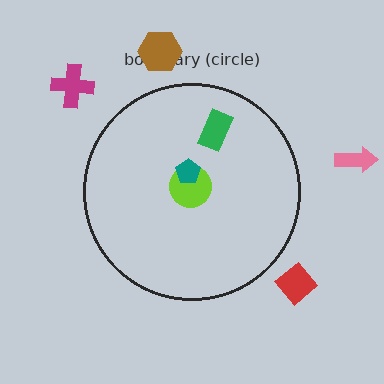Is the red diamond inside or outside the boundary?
Outside.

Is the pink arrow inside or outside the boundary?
Outside.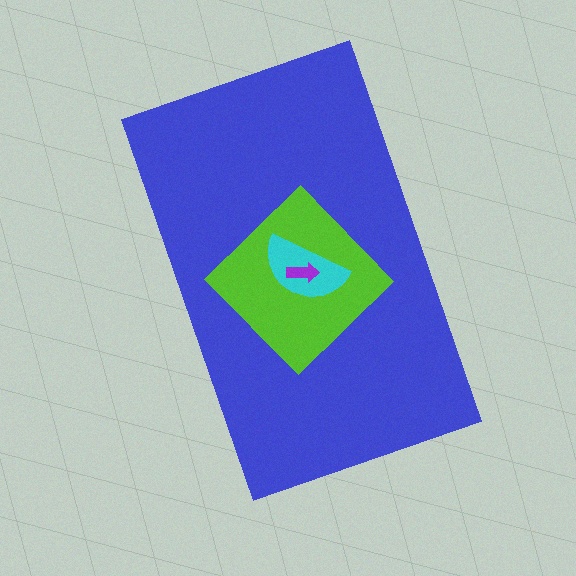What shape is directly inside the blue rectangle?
The lime diamond.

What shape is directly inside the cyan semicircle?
The purple arrow.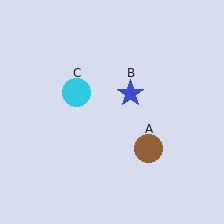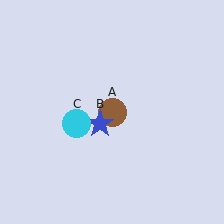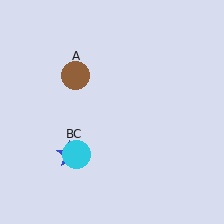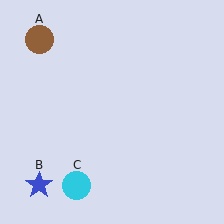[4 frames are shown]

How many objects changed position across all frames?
3 objects changed position: brown circle (object A), blue star (object B), cyan circle (object C).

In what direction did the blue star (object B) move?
The blue star (object B) moved down and to the left.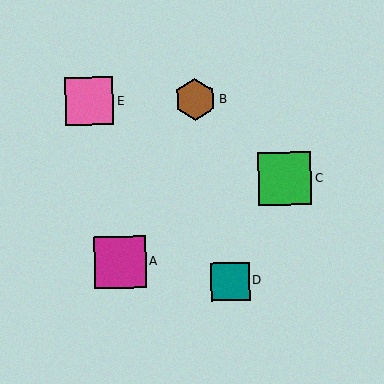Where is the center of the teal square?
The center of the teal square is at (230, 281).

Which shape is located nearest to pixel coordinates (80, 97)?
The pink square (labeled E) at (89, 101) is nearest to that location.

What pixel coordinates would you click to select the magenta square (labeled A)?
Click at (120, 262) to select the magenta square A.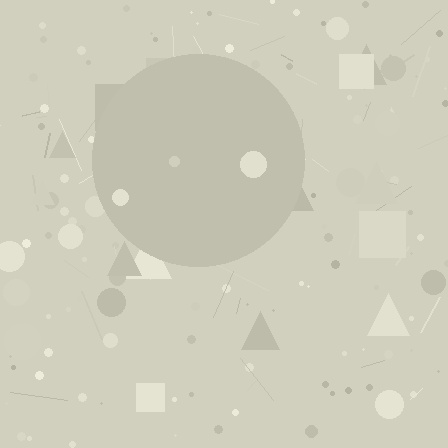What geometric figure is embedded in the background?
A circle is embedded in the background.